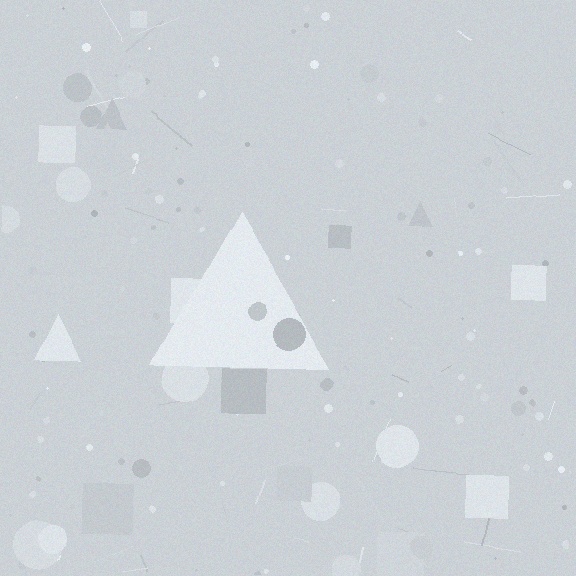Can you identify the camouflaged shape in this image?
The camouflaged shape is a triangle.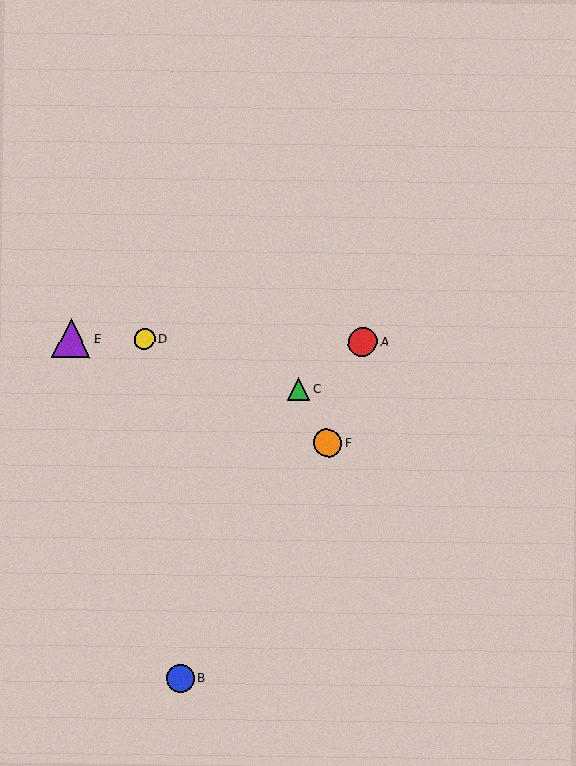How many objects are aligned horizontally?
3 objects (A, D, E) are aligned horizontally.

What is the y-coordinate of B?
Object B is at y≈678.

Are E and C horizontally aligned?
No, E is at y≈338 and C is at y≈389.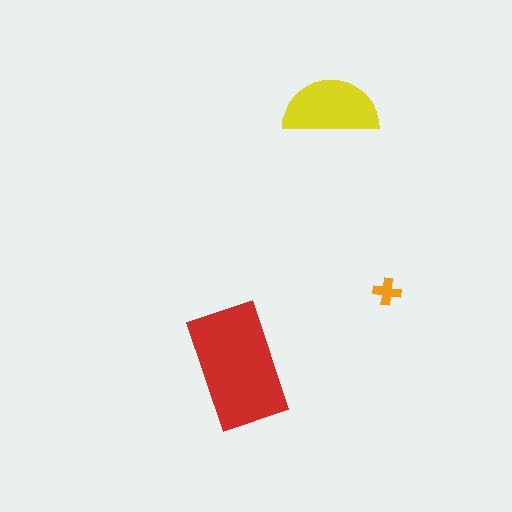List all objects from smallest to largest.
The orange cross, the yellow semicircle, the red rectangle.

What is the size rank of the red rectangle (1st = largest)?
1st.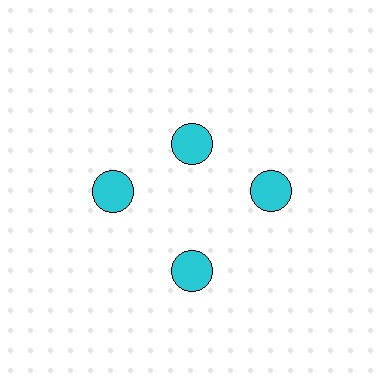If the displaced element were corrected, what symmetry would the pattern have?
It would have 4-fold rotational symmetry — the pattern would map onto itself every 90 degrees.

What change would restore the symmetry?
The symmetry would be restored by moving it outward, back onto the ring so that all 4 circles sit at equal angles and equal distance from the center.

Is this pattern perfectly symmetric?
No. The 4 cyan circles are arranged in a ring, but one element near the 12 o'clock position is pulled inward toward the center, breaking the 4-fold rotational symmetry.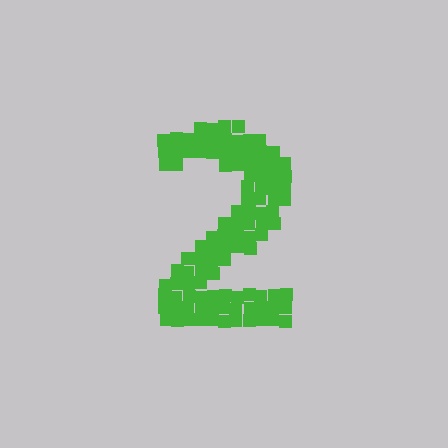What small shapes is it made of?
It is made of small squares.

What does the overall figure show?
The overall figure shows the digit 2.